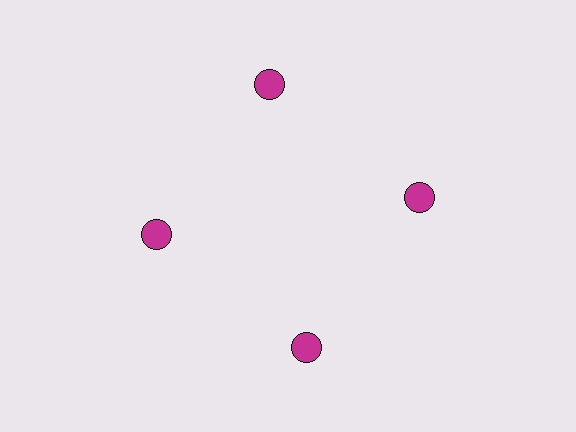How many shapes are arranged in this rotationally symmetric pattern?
There are 4 shapes, arranged in 4 groups of 1.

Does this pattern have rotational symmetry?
Yes, this pattern has 4-fold rotational symmetry. It looks the same after rotating 90 degrees around the center.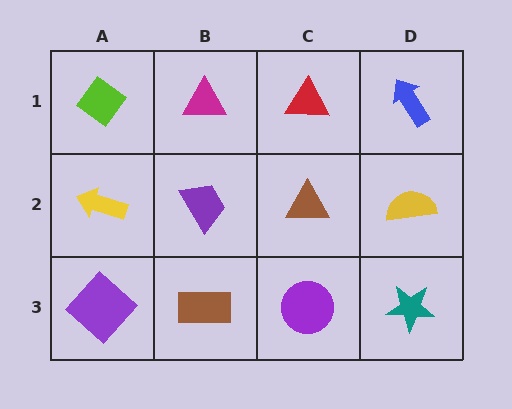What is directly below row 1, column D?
A yellow semicircle.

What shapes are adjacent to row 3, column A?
A yellow arrow (row 2, column A), a brown rectangle (row 3, column B).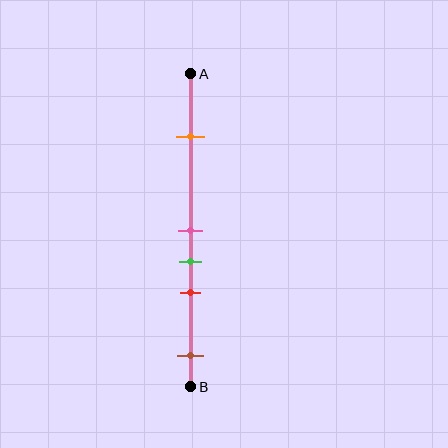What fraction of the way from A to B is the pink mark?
The pink mark is approximately 50% (0.5) of the way from A to B.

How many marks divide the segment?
There are 5 marks dividing the segment.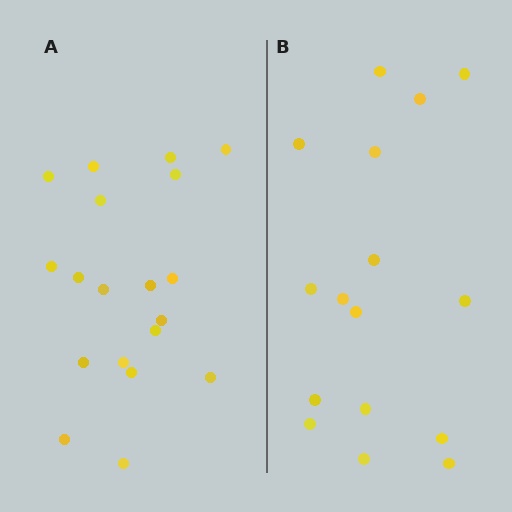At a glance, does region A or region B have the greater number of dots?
Region A (the left region) has more dots.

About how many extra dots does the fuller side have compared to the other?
Region A has just a few more — roughly 2 or 3 more dots than region B.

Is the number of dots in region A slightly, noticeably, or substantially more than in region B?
Region A has only slightly more — the two regions are fairly close. The ratio is roughly 1.2 to 1.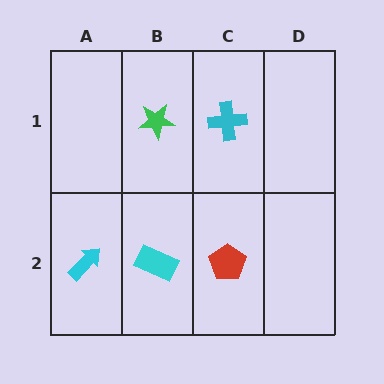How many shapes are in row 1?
2 shapes.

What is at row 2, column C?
A red pentagon.